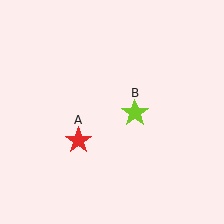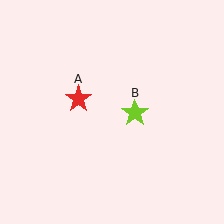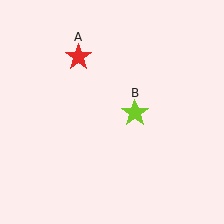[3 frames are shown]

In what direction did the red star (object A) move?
The red star (object A) moved up.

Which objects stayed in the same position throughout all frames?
Lime star (object B) remained stationary.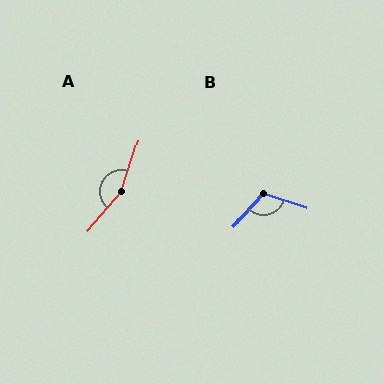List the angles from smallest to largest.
B (114°), A (158°).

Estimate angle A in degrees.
Approximately 158 degrees.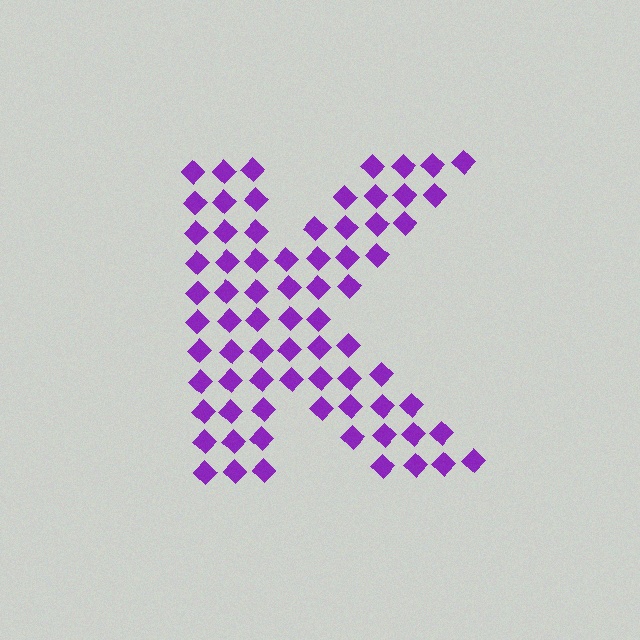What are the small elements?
The small elements are diamonds.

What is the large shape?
The large shape is the letter K.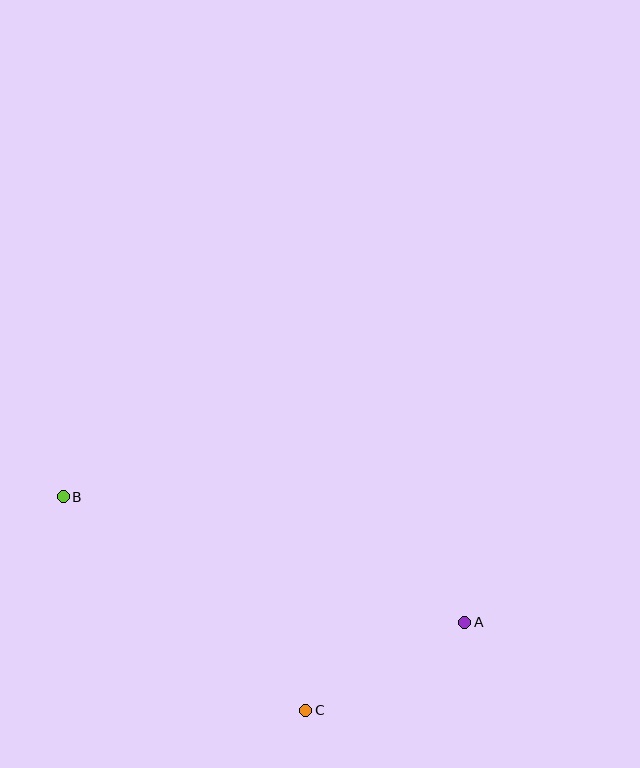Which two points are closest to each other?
Points A and C are closest to each other.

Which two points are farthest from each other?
Points A and B are farthest from each other.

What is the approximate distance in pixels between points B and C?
The distance between B and C is approximately 322 pixels.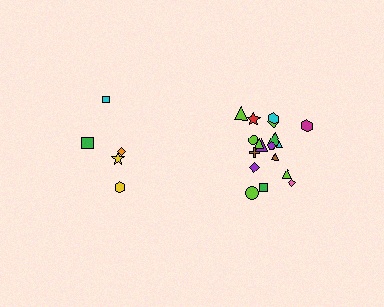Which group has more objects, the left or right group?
The right group.